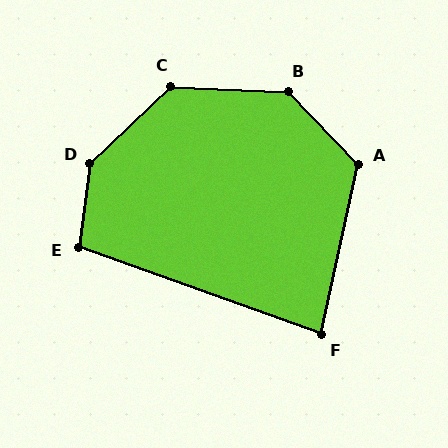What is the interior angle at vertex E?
Approximately 102 degrees (obtuse).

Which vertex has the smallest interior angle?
F, at approximately 83 degrees.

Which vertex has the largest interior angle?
D, at approximately 141 degrees.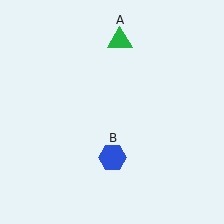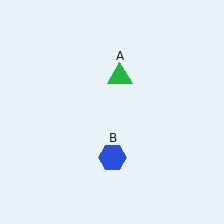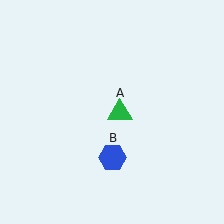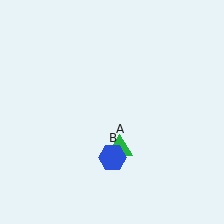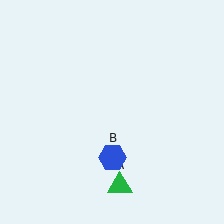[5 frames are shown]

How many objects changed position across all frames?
1 object changed position: green triangle (object A).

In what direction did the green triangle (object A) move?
The green triangle (object A) moved down.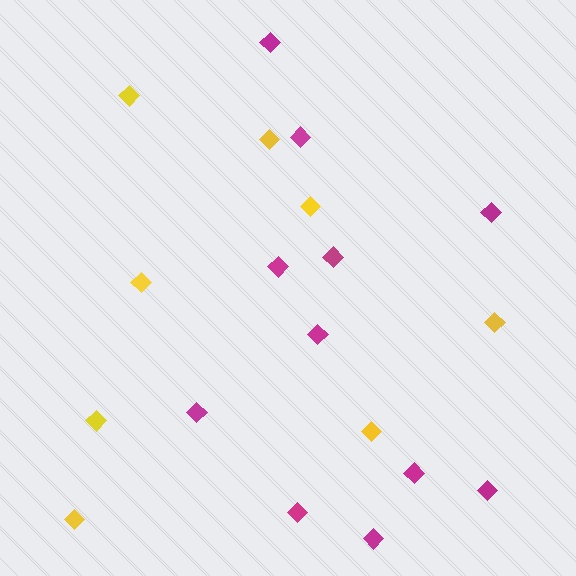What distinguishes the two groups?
There are 2 groups: one group of yellow diamonds (8) and one group of magenta diamonds (11).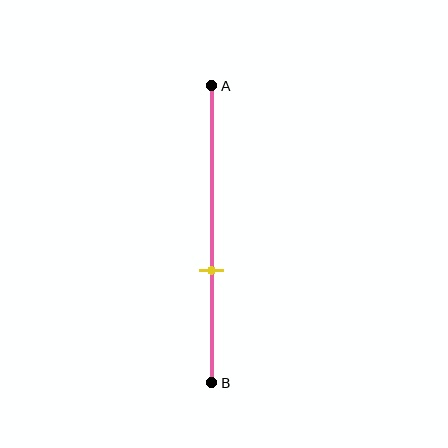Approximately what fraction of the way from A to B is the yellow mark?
The yellow mark is approximately 60% of the way from A to B.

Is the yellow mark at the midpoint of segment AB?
No, the mark is at about 60% from A, not at the 50% midpoint.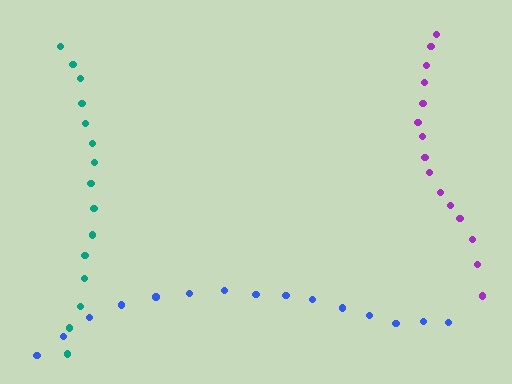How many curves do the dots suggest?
There are 3 distinct paths.